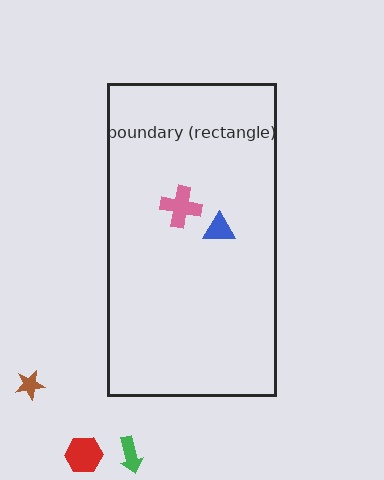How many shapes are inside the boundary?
2 inside, 3 outside.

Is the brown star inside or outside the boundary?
Outside.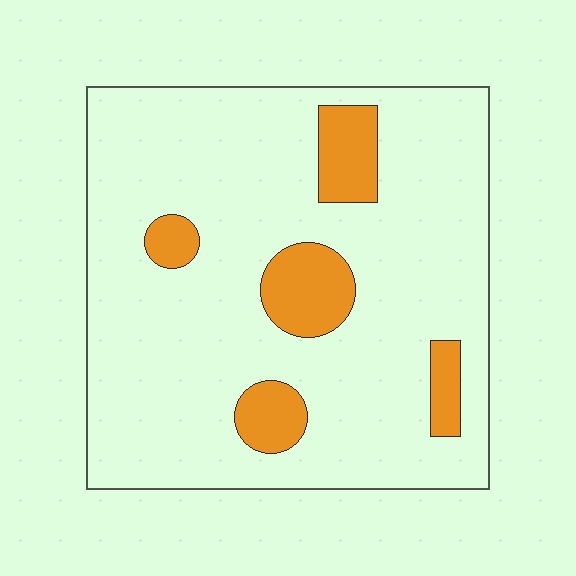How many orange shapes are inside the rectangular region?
5.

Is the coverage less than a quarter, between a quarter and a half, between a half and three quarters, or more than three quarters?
Less than a quarter.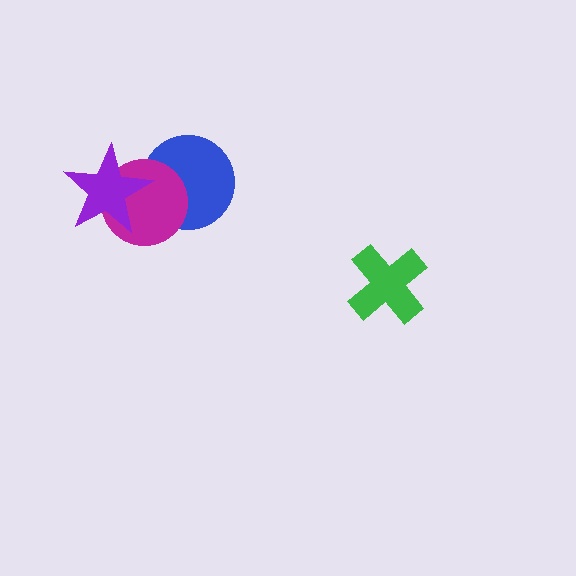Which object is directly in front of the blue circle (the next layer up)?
The magenta circle is directly in front of the blue circle.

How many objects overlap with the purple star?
2 objects overlap with the purple star.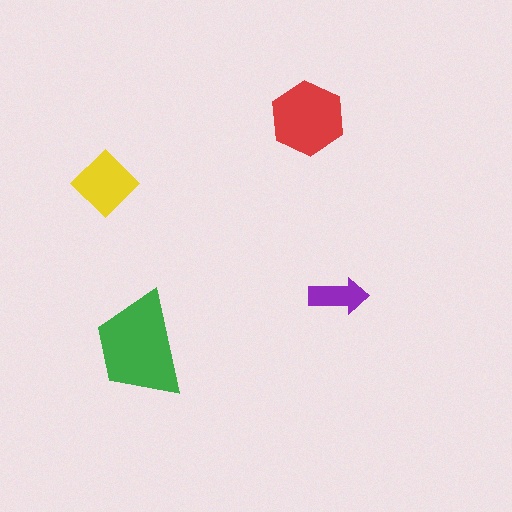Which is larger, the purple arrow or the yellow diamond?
The yellow diamond.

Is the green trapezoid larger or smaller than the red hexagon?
Larger.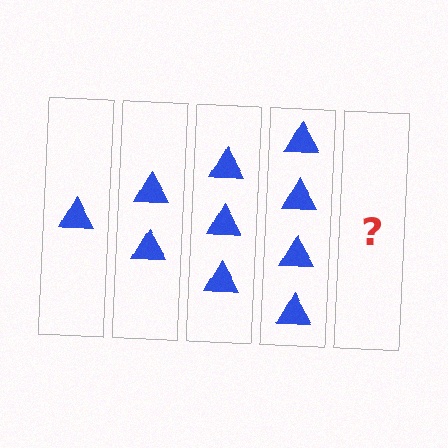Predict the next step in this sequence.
The next step is 5 triangles.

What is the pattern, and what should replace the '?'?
The pattern is that each step adds one more triangle. The '?' should be 5 triangles.